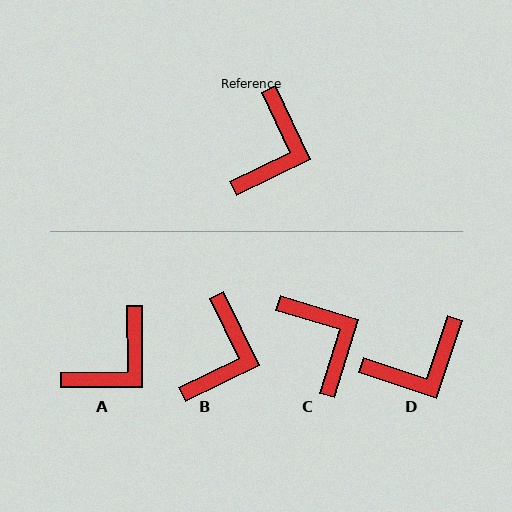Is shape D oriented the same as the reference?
No, it is off by about 44 degrees.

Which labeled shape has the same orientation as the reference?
B.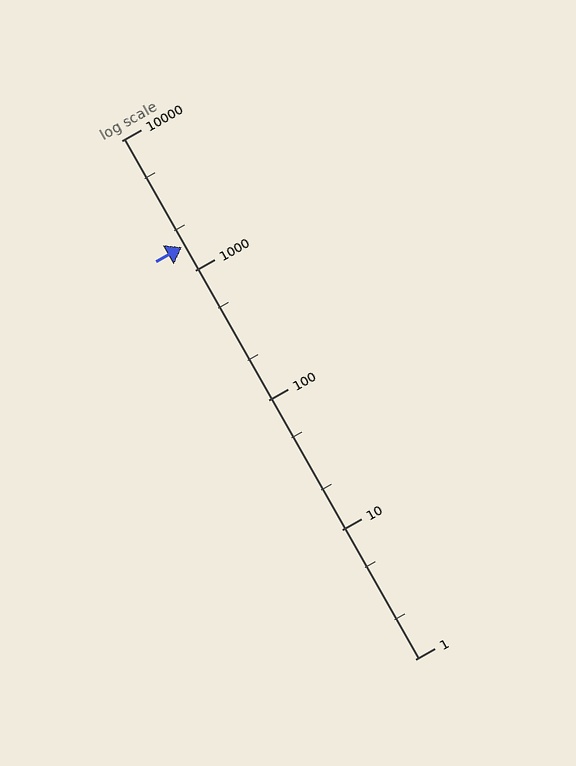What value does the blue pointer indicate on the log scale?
The pointer indicates approximately 1500.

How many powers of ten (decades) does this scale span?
The scale spans 4 decades, from 1 to 10000.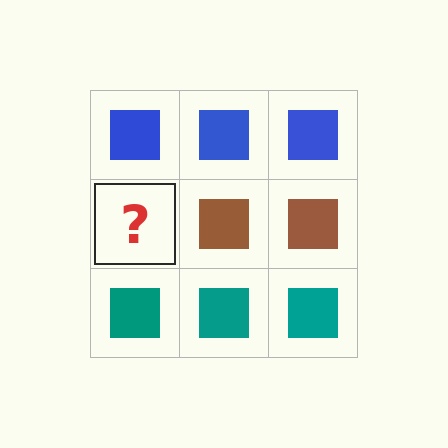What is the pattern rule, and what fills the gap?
The rule is that each row has a consistent color. The gap should be filled with a brown square.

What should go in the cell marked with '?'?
The missing cell should contain a brown square.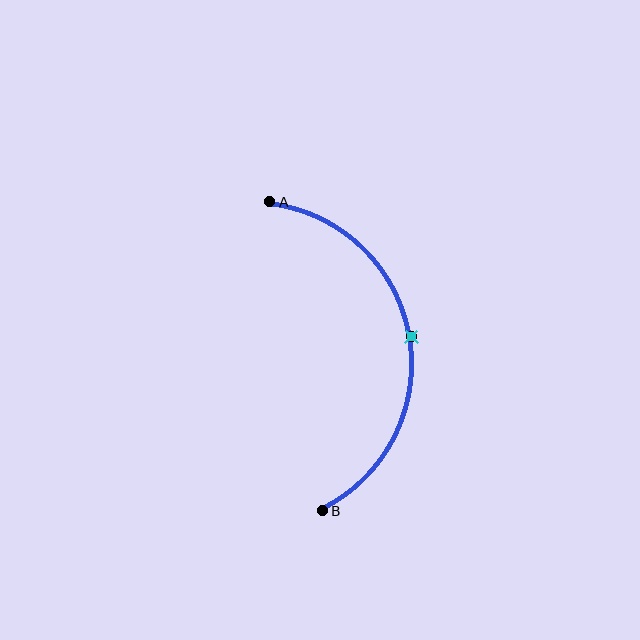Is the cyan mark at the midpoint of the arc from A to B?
Yes. The cyan mark lies on the arc at equal arc-length from both A and B — it is the arc midpoint.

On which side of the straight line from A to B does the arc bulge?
The arc bulges to the right of the straight line connecting A and B.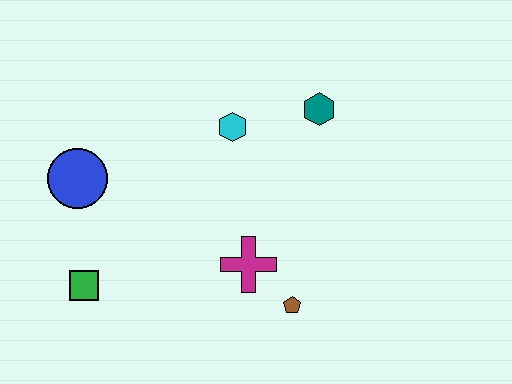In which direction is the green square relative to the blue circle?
The green square is below the blue circle.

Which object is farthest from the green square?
The teal hexagon is farthest from the green square.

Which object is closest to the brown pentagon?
The magenta cross is closest to the brown pentagon.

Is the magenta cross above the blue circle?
No